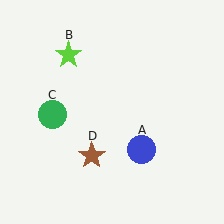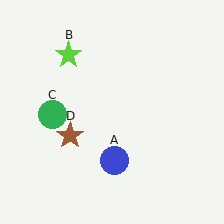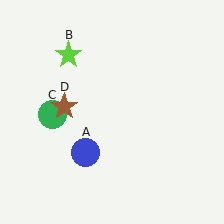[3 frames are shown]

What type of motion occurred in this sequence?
The blue circle (object A), brown star (object D) rotated clockwise around the center of the scene.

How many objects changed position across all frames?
2 objects changed position: blue circle (object A), brown star (object D).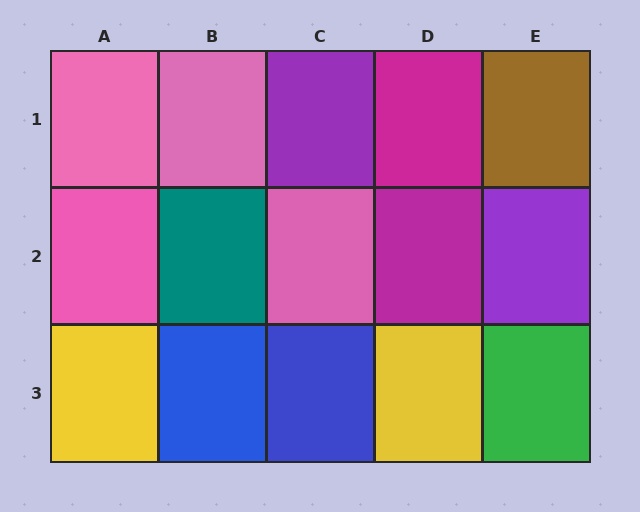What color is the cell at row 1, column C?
Purple.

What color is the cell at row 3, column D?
Yellow.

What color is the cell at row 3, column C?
Blue.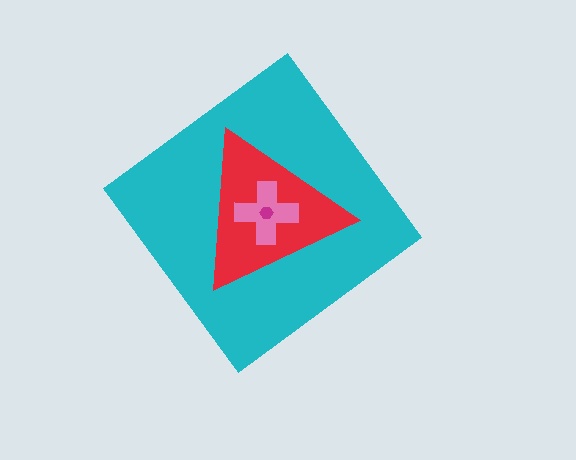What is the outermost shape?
The cyan diamond.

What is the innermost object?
The magenta hexagon.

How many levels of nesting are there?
4.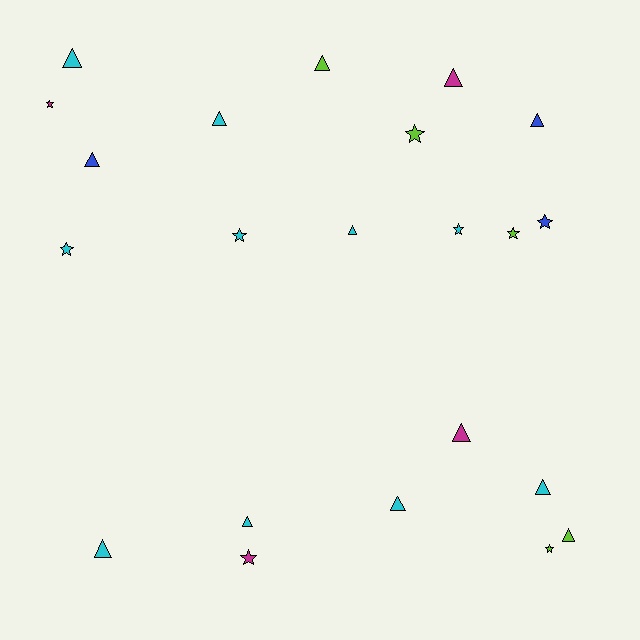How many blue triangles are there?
There are 2 blue triangles.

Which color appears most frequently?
Cyan, with 10 objects.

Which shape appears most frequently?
Triangle, with 13 objects.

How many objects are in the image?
There are 22 objects.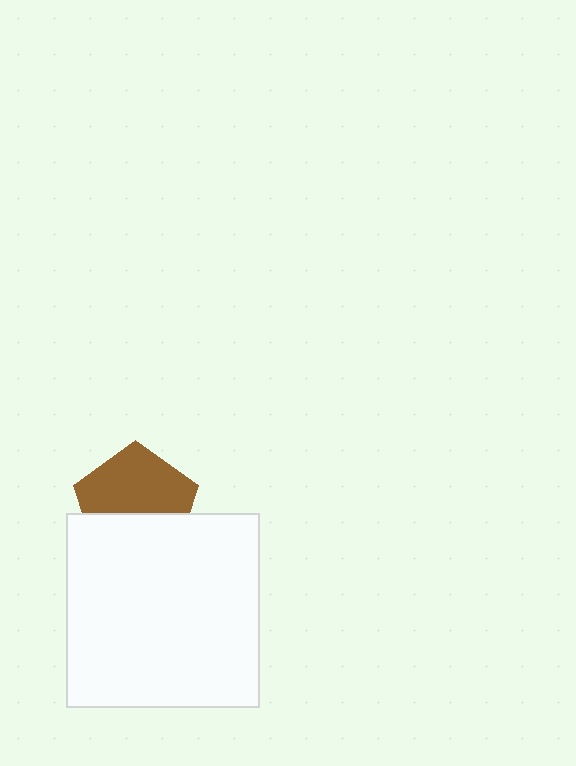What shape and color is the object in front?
The object in front is a white square.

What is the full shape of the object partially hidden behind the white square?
The partially hidden object is a brown pentagon.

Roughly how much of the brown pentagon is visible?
About half of it is visible (roughly 59%).